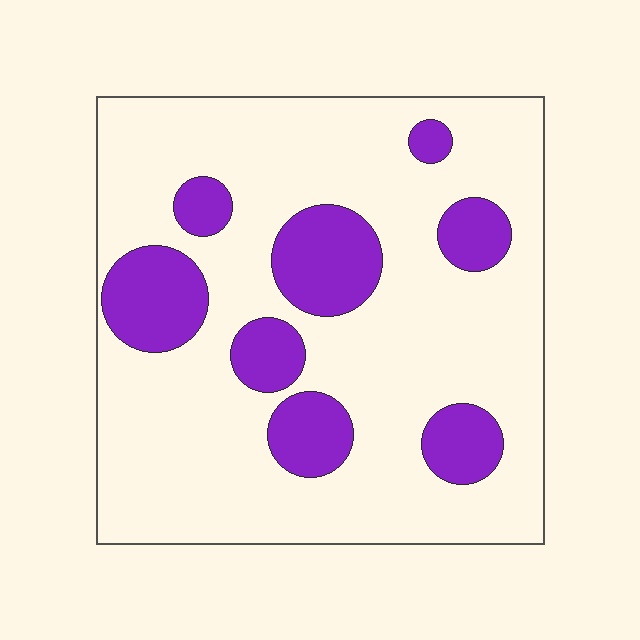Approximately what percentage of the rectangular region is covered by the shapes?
Approximately 20%.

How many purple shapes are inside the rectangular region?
8.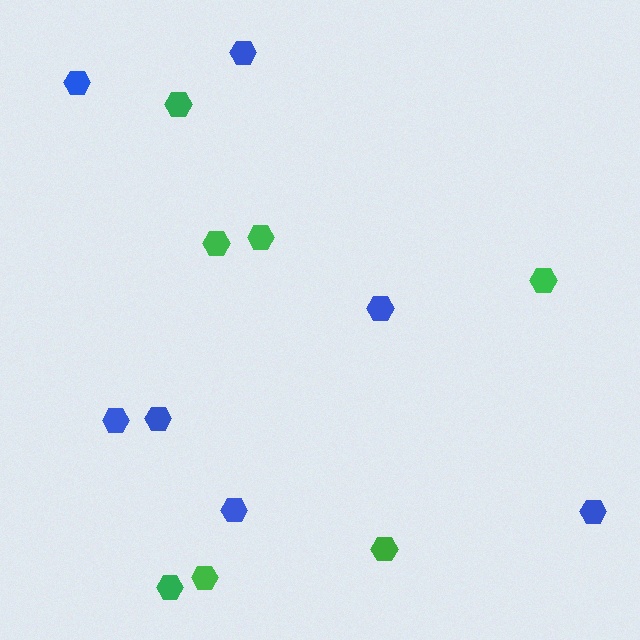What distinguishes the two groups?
There are 2 groups: one group of blue hexagons (7) and one group of green hexagons (7).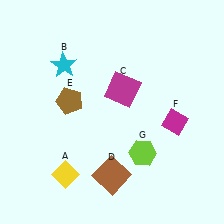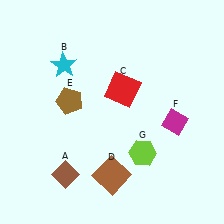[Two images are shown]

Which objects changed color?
A changed from yellow to brown. C changed from magenta to red.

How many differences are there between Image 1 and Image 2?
There are 2 differences between the two images.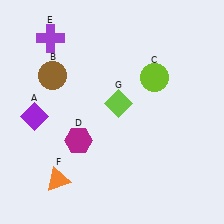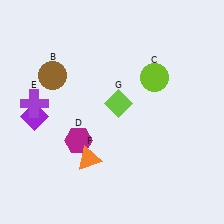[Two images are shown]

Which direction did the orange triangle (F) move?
The orange triangle (F) moved right.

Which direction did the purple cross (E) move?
The purple cross (E) moved down.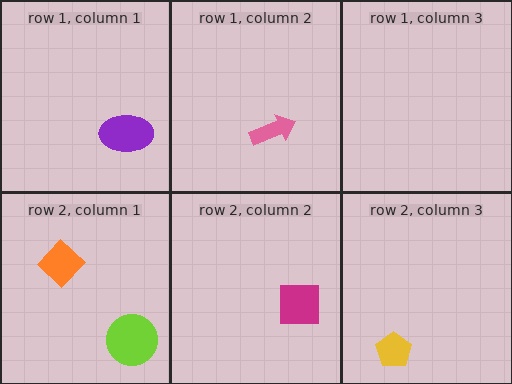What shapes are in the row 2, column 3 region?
The yellow pentagon.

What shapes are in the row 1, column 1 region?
The purple ellipse.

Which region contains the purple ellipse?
The row 1, column 1 region.